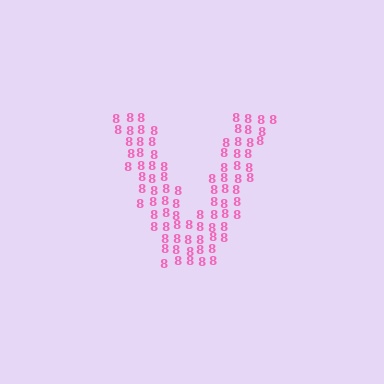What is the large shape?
The large shape is the letter V.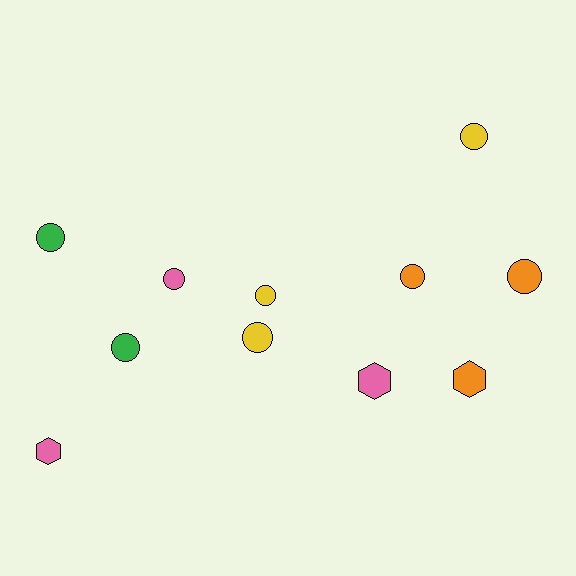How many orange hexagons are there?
There is 1 orange hexagon.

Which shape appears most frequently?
Circle, with 8 objects.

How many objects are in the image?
There are 11 objects.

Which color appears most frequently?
Pink, with 3 objects.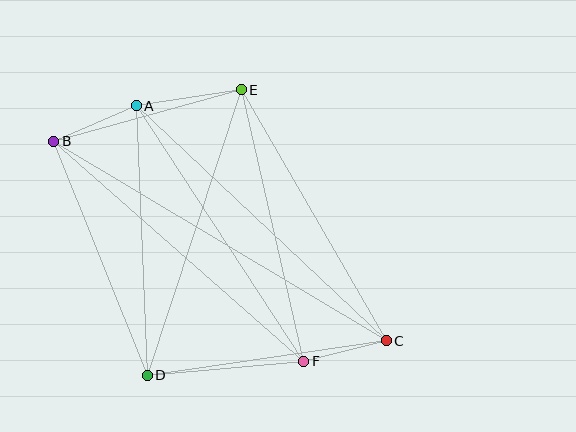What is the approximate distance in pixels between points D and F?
The distance between D and F is approximately 157 pixels.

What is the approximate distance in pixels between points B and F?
The distance between B and F is approximately 333 pixels.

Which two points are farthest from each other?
Points B and C are farthest from each other.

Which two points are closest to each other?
Points C and F are closest to each other.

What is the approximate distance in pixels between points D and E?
The distance between D and E is approximately 301 pixels.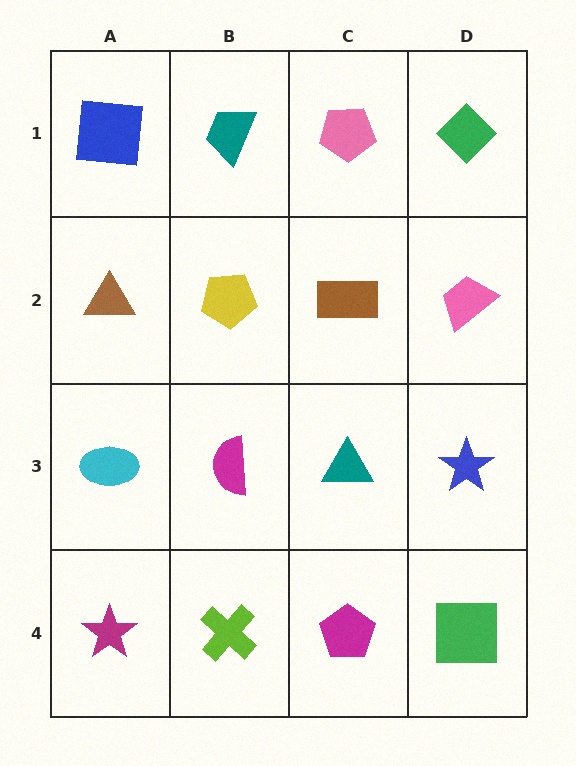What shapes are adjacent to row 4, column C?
A teal triangle (row 3, column C), a lime cross (row 4, column B), a green square (row 4, column D).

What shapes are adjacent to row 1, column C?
A brown rectangle (row 2, column C), a teal trapezoid (row 1, column B), a green diamond (row 1, column D).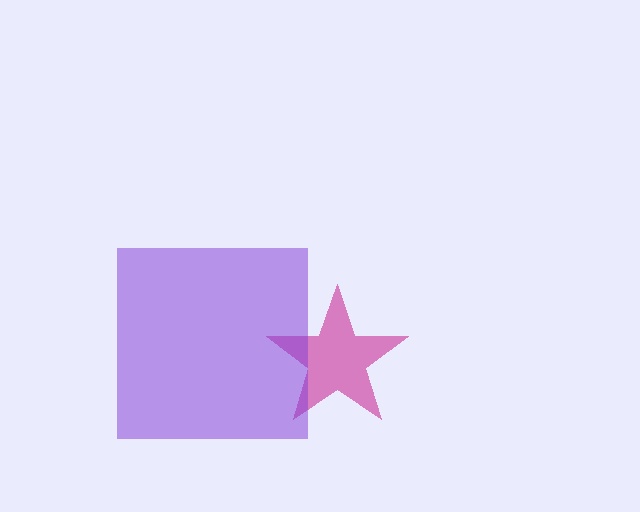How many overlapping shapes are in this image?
There are 2 overlapping shapes in the image.